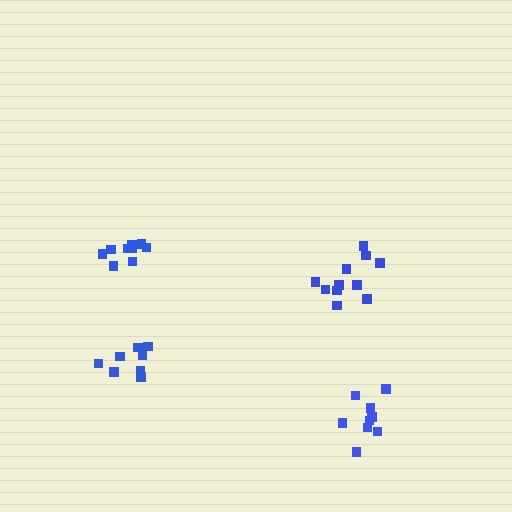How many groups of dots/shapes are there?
There are 4 groups.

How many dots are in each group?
Group 1: 9 dots, Group 2: 9 dots, Group 3: 8 dots, Group 4: 11 dots (37 total).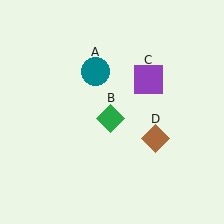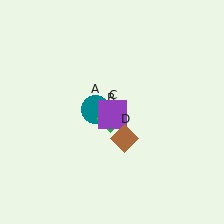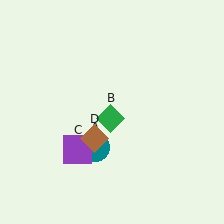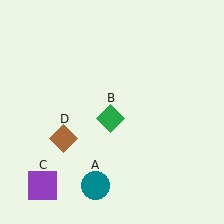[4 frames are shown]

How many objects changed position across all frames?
3 objects changed position: teal circle (object A), purple square (object C), brown diamond (object D).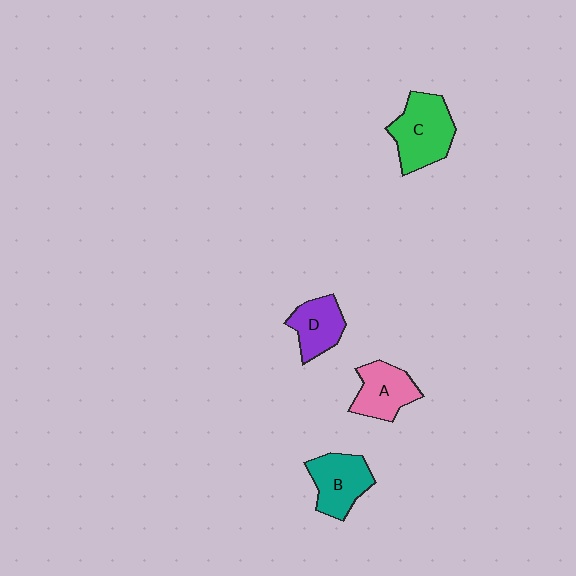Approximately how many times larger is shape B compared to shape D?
Approximately 1.2 times.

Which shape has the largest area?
Shape C (green).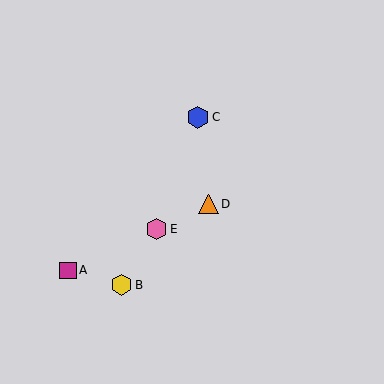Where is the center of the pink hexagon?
The center of the pink hexagon is at (157, 229).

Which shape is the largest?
The blue hexagon (labeled C) is the largest.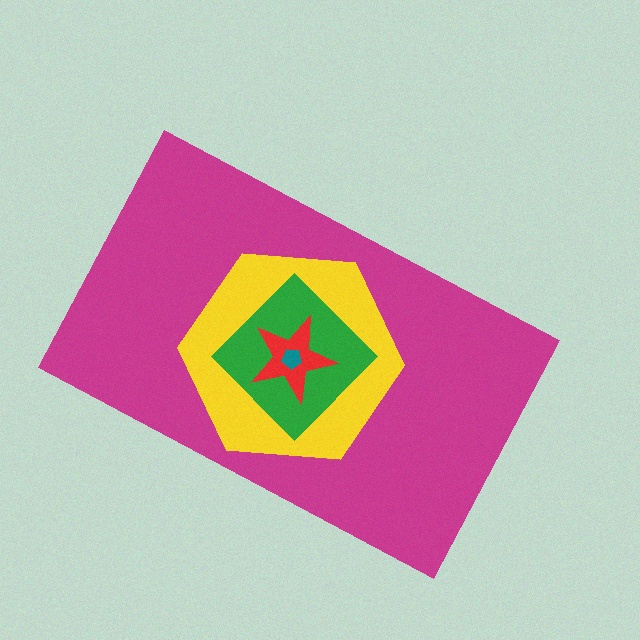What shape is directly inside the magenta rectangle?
The yellow hexagon.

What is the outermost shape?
The magenta rectangle.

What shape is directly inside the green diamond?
The red star.